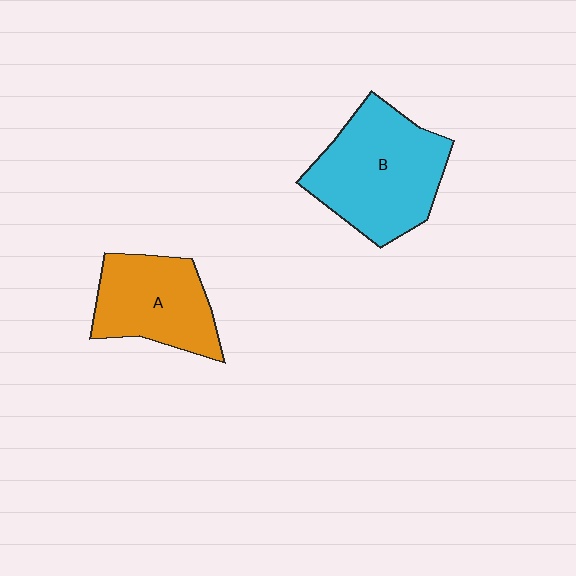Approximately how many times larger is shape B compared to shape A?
Approximately 1.4 times.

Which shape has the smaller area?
Shape A (orange).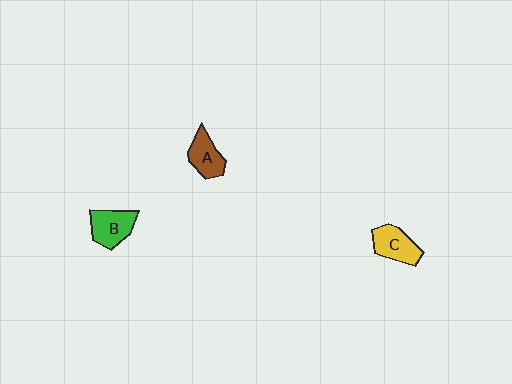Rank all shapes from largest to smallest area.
From largest to smallest: B (green), C (yellow), A (brown).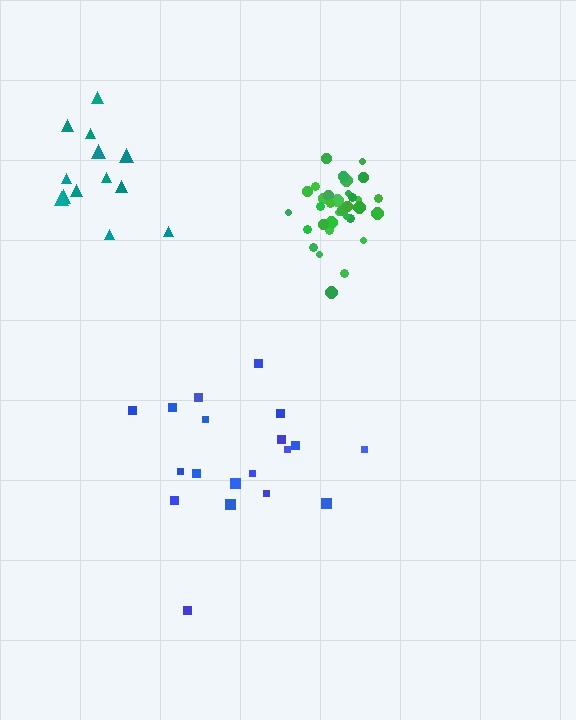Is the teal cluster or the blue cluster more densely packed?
Teal.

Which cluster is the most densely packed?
Green.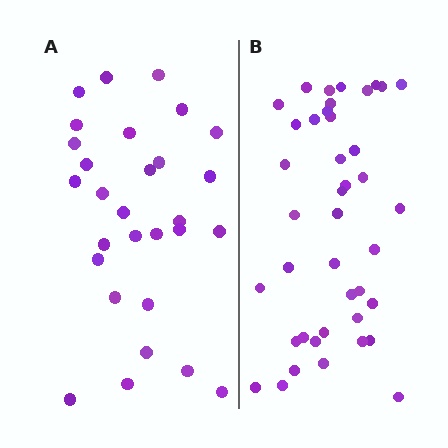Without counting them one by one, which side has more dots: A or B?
Region B (the right region) has more dots.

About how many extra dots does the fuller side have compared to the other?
Region B has roughly 12 or so more dots than region A.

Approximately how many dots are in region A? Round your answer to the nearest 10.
About 30 dots. (The exact count is 29, which rounds to 30.)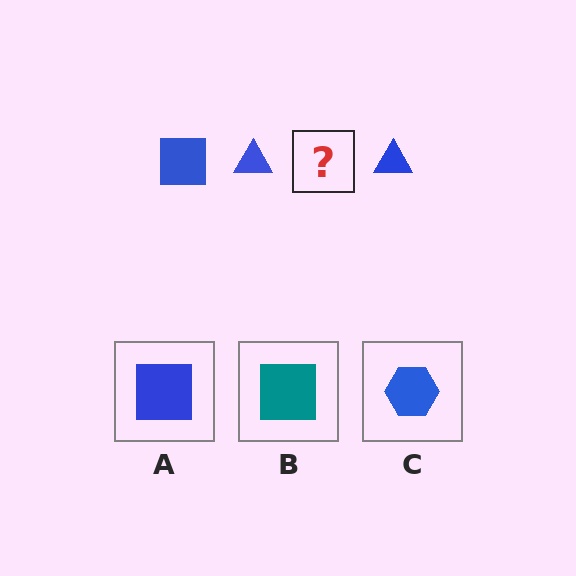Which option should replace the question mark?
Option A.